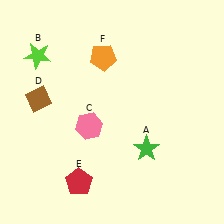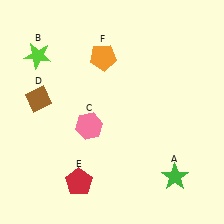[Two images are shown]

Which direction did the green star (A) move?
The green star (A) moved right.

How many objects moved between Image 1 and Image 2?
1 object moved between the two images.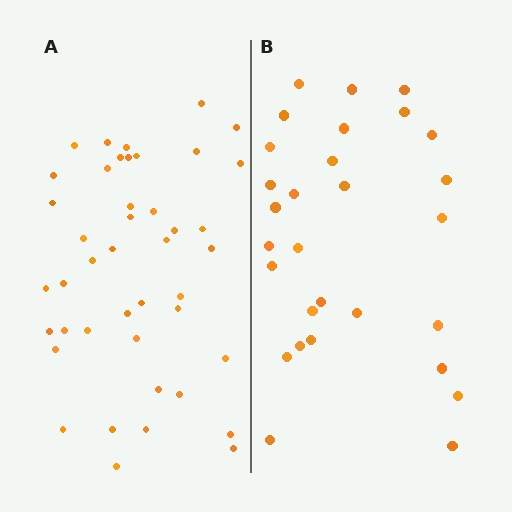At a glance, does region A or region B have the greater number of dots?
Region A (the left region) has more dots.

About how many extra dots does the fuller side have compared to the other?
Region A has approximately 15 more dots than region B.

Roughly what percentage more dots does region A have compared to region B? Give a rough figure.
About 50% more.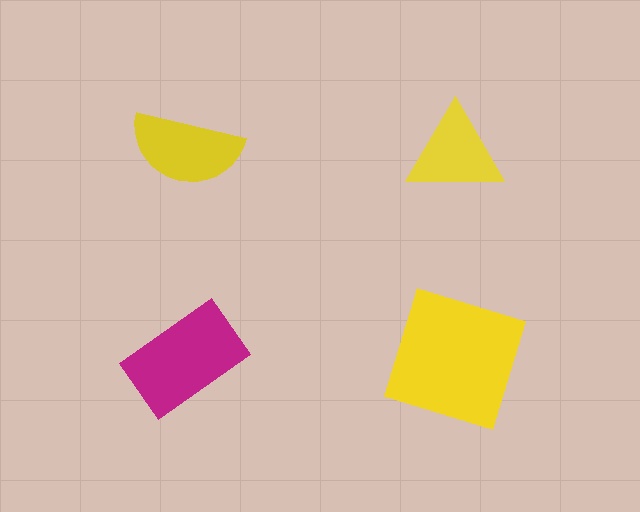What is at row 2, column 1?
A magenta rectangle.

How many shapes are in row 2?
2 shapes.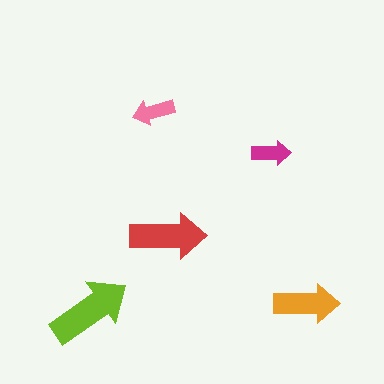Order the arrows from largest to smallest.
the lime one, the red one, the orange one, the pink one, the magenta one.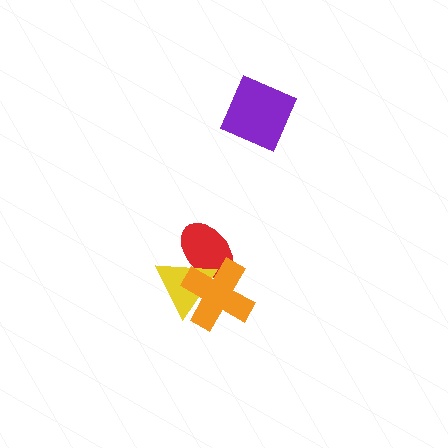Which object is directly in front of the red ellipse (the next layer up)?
The yellow triangle is directly in front of the red ellipse.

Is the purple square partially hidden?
No, no other shape covers it.